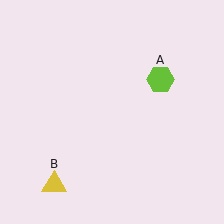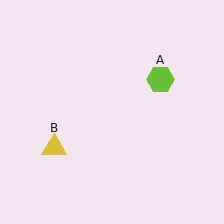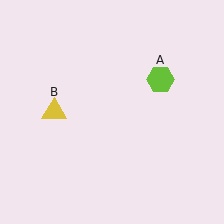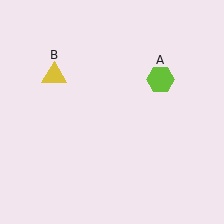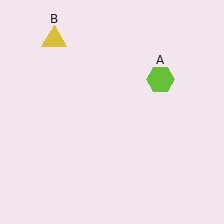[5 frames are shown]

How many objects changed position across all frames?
1 object changed position: yellow triangle (object B).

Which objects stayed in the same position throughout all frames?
Lime hexagon (object A) remained stationary.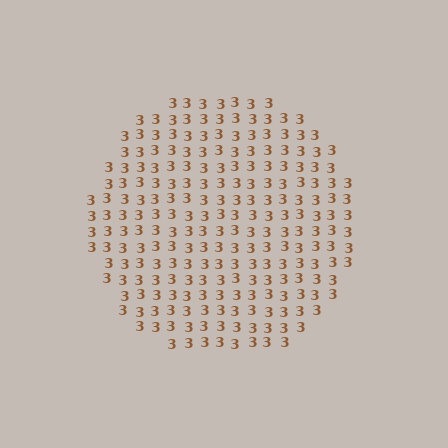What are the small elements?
The small elements are digit 3's.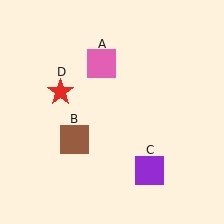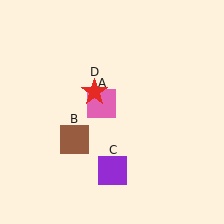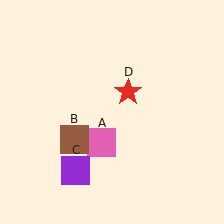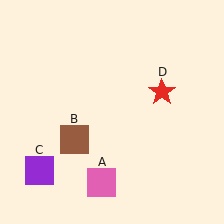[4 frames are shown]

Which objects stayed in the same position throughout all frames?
Brown square (object B) remained stationary.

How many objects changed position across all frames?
3 objects changed position: pink square (object A), purple square (object C), red star (object D).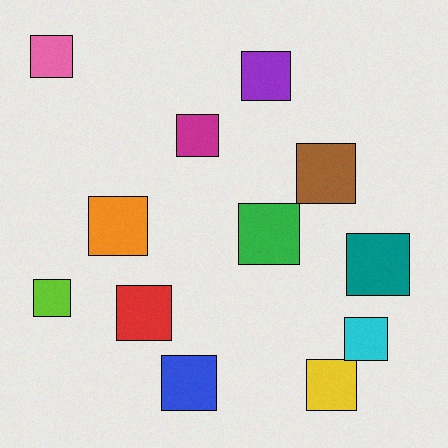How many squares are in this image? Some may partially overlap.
There are 12 squares.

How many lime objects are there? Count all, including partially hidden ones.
There is 1 lime object.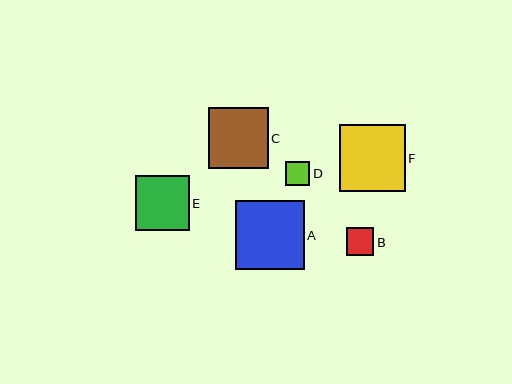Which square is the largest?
Square A is the largest with a size of approximately 69 pixels.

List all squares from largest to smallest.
From largest to smallest: A, F, C, E, B, D.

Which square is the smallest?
Square D is the smallest with a size of approximately 24 pixels.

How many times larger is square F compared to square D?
Square F is approximately 2.8 times the size of square D.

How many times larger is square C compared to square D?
Square C is approximately 2.5 times the size of square D.